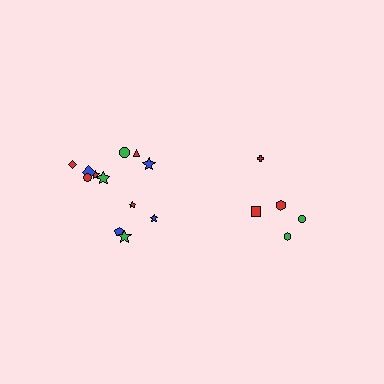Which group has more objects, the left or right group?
The left group.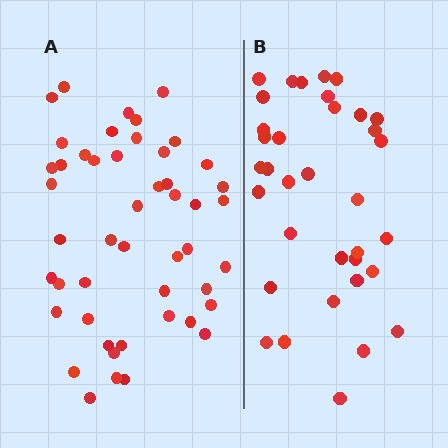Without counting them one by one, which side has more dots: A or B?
Region A (the left region) has more dots.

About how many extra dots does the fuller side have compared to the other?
Region A has approximately 15 more dots than region B.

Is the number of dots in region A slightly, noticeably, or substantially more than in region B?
Region A has noticeably more, but not dramatically so. The ratio is roughly 1.4 to 1.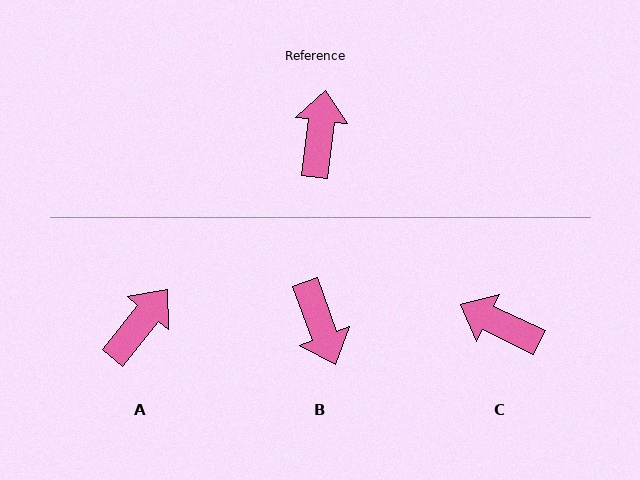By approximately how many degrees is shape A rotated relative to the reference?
Approximately 32 degrees clockwise.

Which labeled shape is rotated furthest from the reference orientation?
B, about 153 degrees away.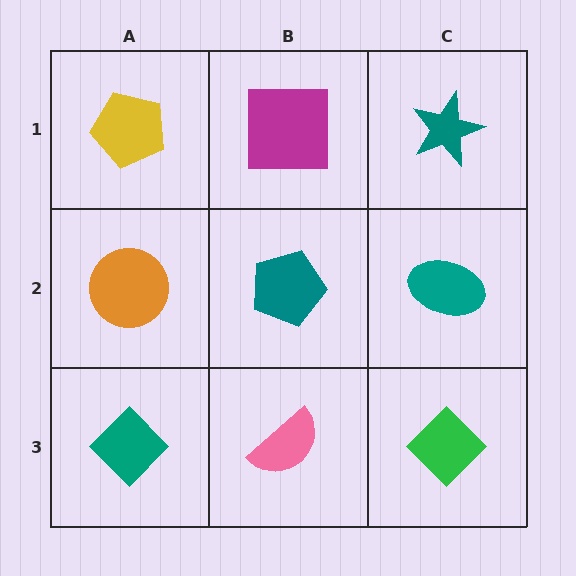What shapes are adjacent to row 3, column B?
A teal pentagon (row 2, column B), a teal diamond (row 3, column A), a green diamond (row 3, column C).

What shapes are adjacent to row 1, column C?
A teal ellipse (row 2, column C), a magenta square (row 1, column B).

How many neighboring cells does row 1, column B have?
3.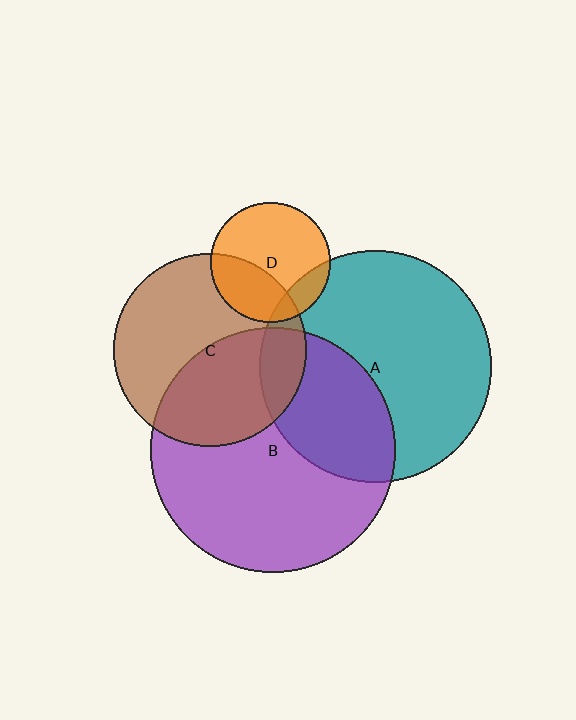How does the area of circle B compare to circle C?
Approximately 1.6 times.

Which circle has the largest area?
Circle B (purple).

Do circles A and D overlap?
Yes.